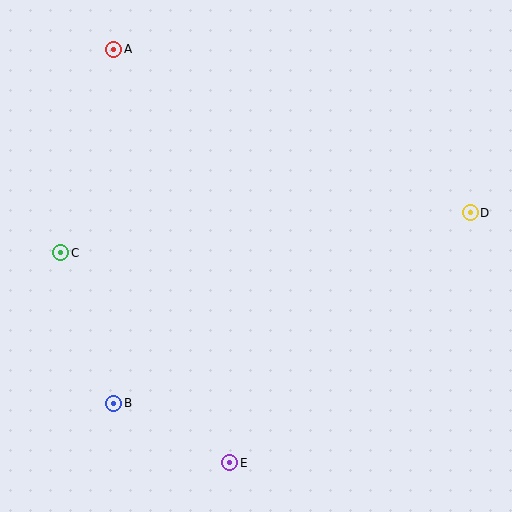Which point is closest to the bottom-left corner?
Point B is closest to the bottom-left corner.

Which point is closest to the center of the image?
Point C at (61, 253) is closest to the center.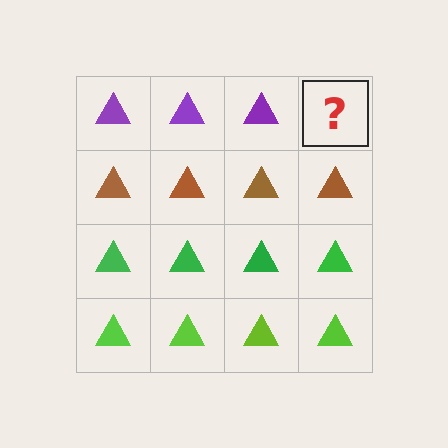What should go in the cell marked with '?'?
The missing cell should contain a purple triangle.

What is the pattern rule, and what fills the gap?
The rule is that each row has a consistent color. The gap should be filled with a purple triangle.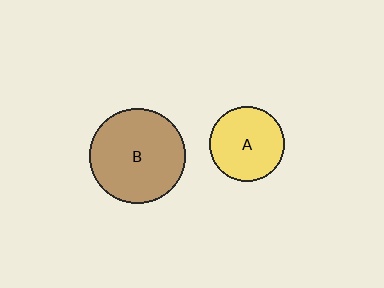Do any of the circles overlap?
No, none of the circles overlap.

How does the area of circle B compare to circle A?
Approximately 1.6 times.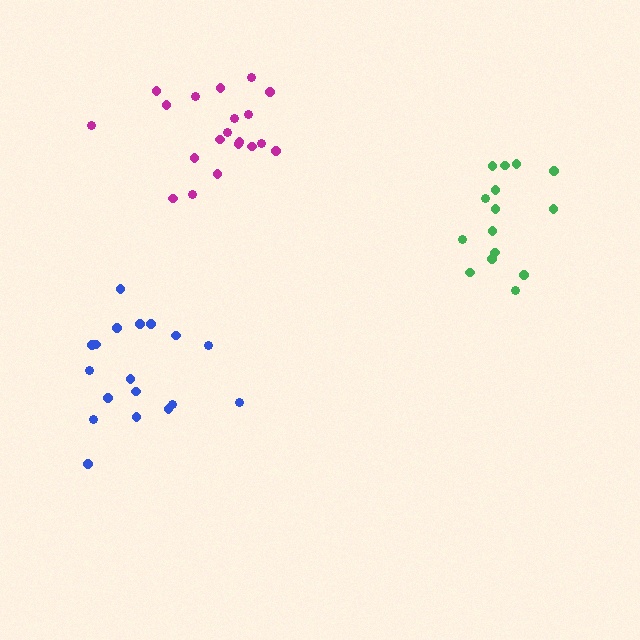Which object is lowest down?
The blue cluster is bottommost.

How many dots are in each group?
Group 1: 20 dots, Group 2: 15 dots, Group 3: 18 dots (53 total).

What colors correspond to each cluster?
The clusters are colored: magenta, green, blue.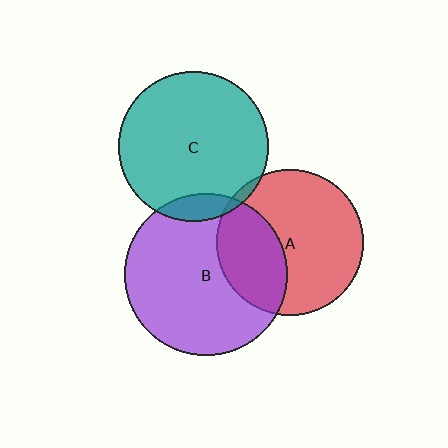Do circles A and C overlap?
Yes.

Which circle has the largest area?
Circle B (purple).